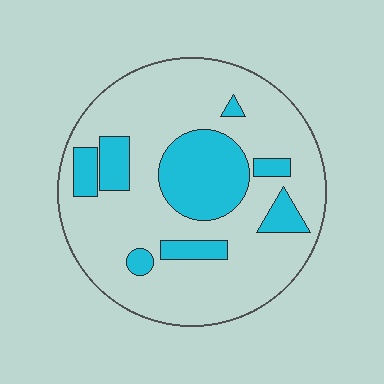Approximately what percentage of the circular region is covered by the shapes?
Approximately 25%.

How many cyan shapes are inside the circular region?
8.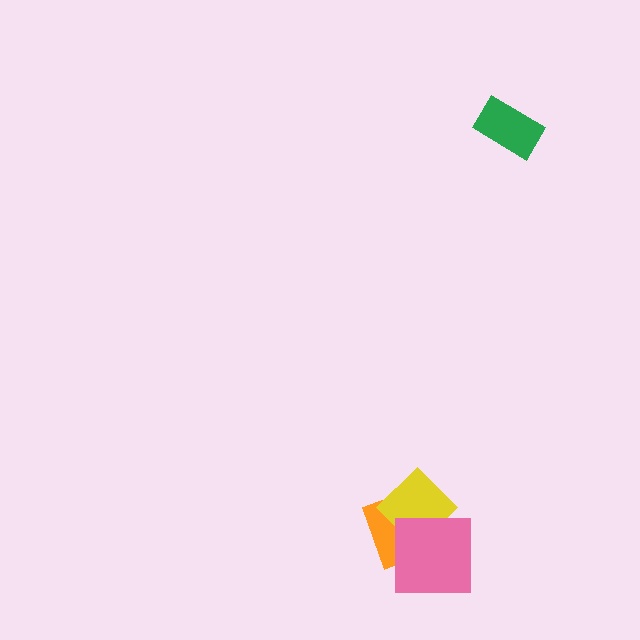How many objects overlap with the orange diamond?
2 objects overlap with the orange diamond.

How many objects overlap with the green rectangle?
0 objects overlap with the green rectangle.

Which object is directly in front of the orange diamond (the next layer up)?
The yellow diamond is directly in front of the orange diamond.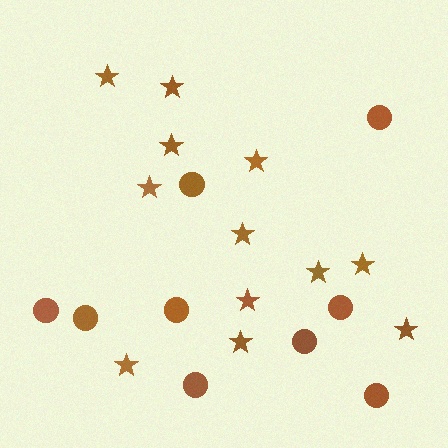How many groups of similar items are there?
There are 2 groups: one group of stars (12) and one group of circles (9).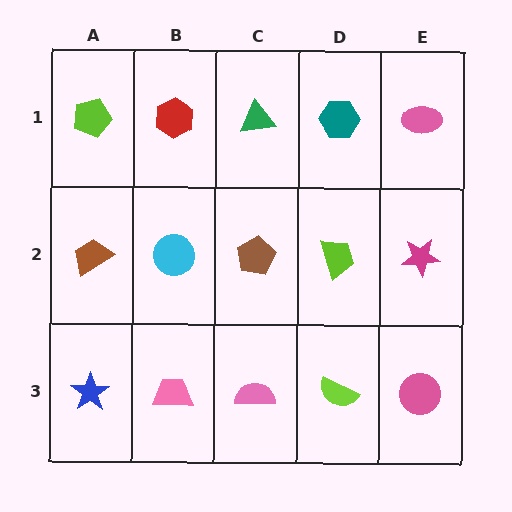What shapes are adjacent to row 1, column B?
A cyan circle (row 2, column B), a lime pentagon (row 1, column A), a green triangle (row 1, column C).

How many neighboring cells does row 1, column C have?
3.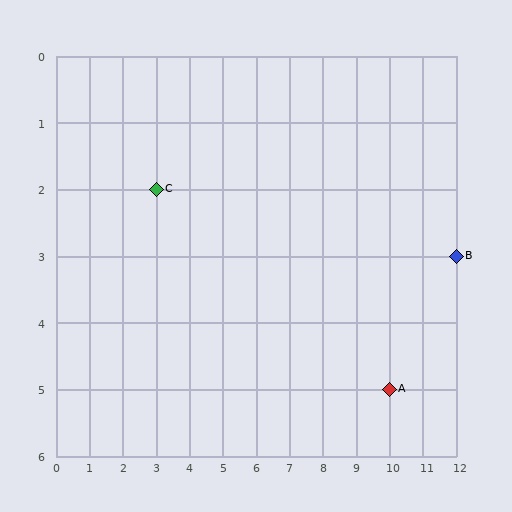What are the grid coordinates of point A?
Point A is at grid coordinates (10, 5).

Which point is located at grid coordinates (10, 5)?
Point A is at (10, 5).